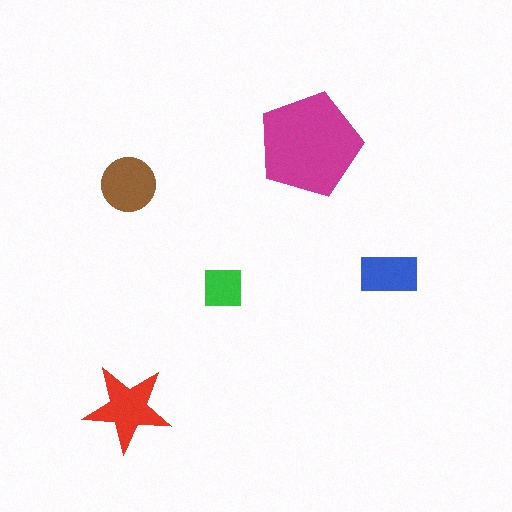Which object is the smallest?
The green square.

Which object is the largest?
The magenta pentagon.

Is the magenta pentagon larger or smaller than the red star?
Larger.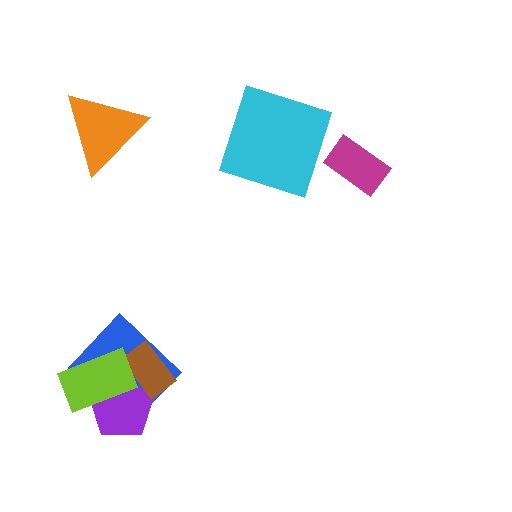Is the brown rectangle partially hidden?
Yes, it is partially covered by another shape.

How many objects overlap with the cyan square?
0 objects overlap with the cyan square.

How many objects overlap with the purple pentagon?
3 objects overlap with the purple pentagon.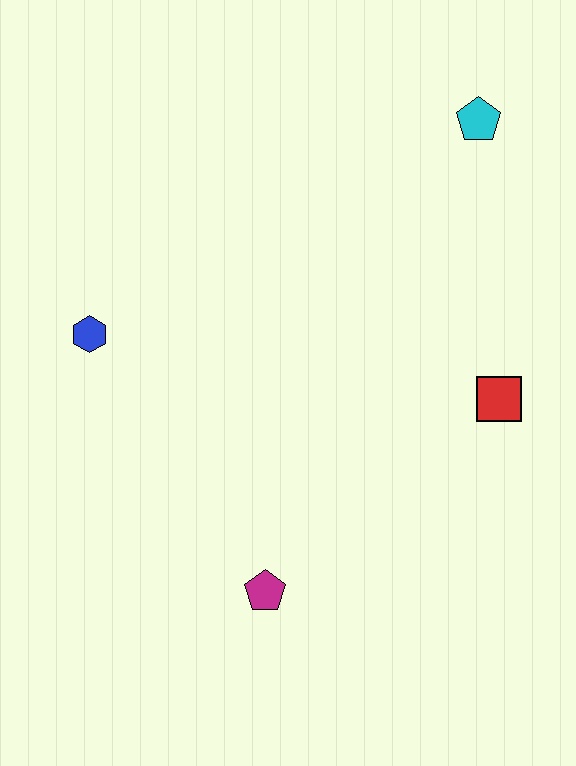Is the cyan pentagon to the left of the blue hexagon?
No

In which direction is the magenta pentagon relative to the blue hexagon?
The magenta pentagon is below the blue hexagon.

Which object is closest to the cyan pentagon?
The red square is closest to the cyan pentagon.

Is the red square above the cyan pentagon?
No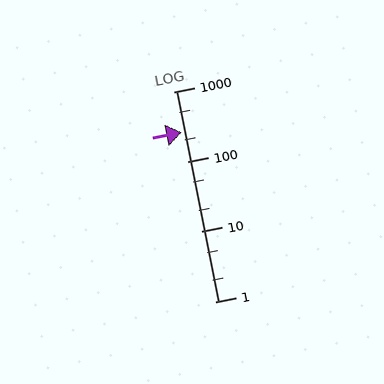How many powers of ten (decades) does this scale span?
The scale spans 3 decades, from 1 to 1000.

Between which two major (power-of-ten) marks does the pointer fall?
The pointer is between 100 and 1000.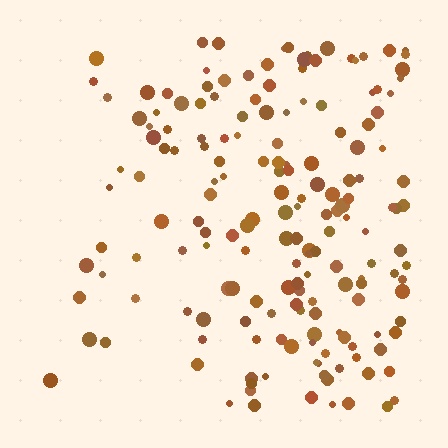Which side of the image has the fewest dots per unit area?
The left.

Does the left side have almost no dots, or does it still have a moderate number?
Still a moderate number, just noticeably fewer than the right.